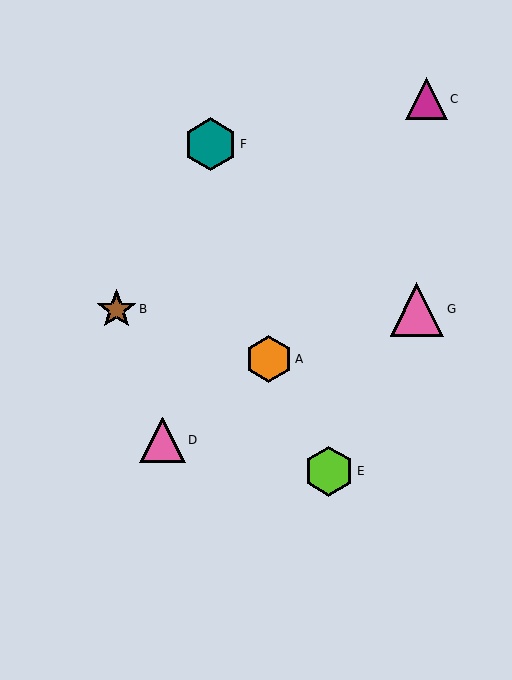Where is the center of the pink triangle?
The center of the pink triangle is at (163, 440).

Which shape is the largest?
The pink triangle (labeled G) is the largest.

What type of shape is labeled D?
Shape D is a pink triangle.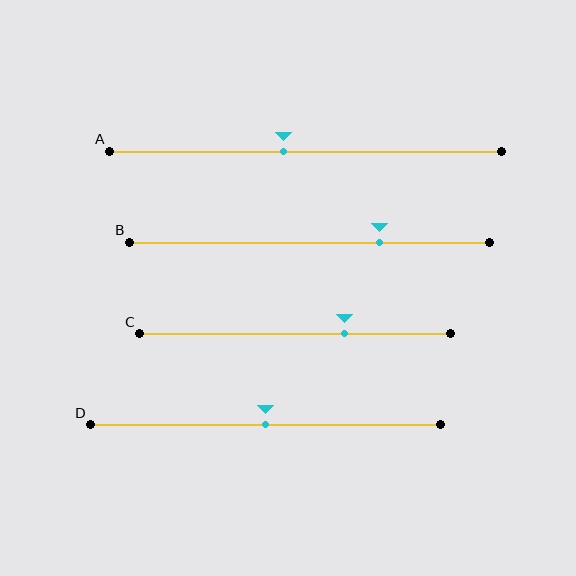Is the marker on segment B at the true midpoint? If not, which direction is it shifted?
No, the marker on segment B is shifted to the right by about 19% of the segment length.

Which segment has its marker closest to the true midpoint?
Segment D has its marker closest to the true midpoint.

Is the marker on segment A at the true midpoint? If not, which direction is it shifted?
No, the marker on segment A is shifted to the left by about 6% of the segment length.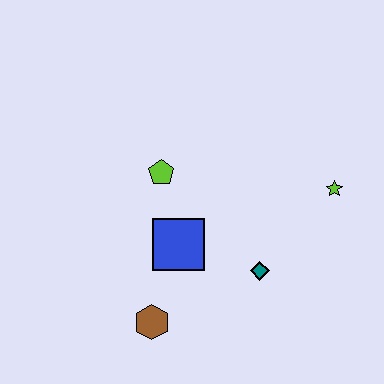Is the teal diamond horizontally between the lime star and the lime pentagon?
Yes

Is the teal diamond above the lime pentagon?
No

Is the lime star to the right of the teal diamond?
Yes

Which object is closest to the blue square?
The lime pentagon is closest to the blue square.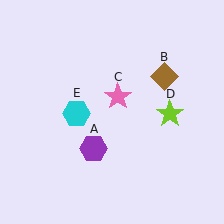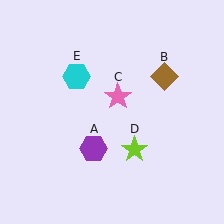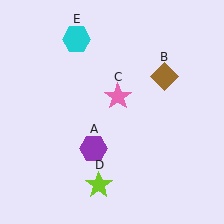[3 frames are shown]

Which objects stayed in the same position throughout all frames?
Purple hexagon (object A) and brown diamond (object B) and pink star (object C) remained stationary.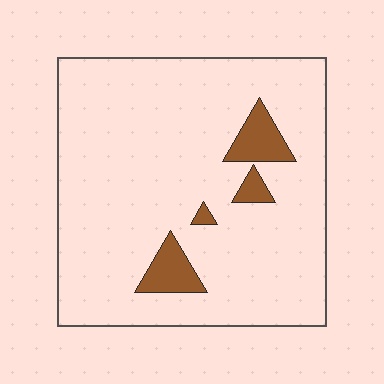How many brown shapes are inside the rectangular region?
4.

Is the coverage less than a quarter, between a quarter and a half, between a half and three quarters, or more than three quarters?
Less than a quarter.